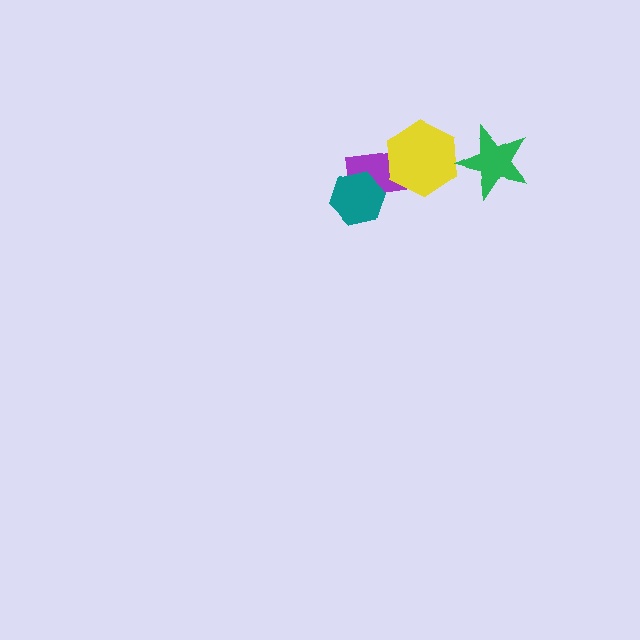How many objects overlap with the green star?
0 objects overlap with the green star.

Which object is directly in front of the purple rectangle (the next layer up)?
The yellow hexagon is directly in front of the purple rectangle.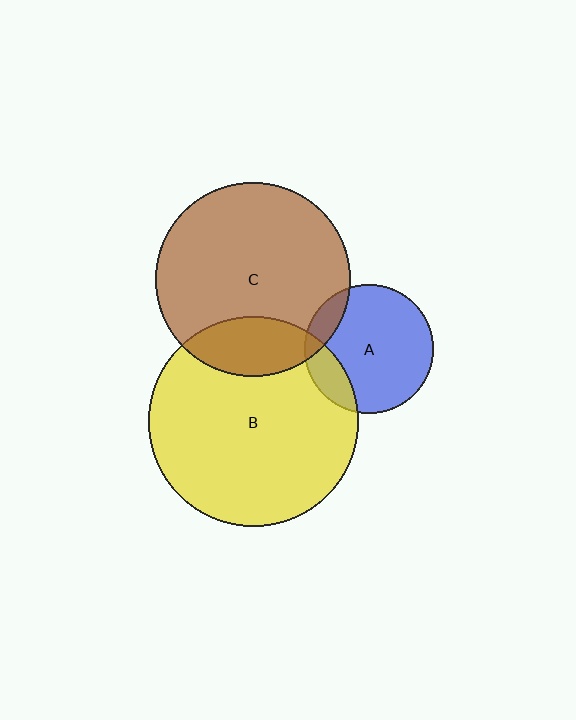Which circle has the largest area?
Circle B (yellow).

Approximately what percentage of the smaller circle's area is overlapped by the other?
Approximately 20%.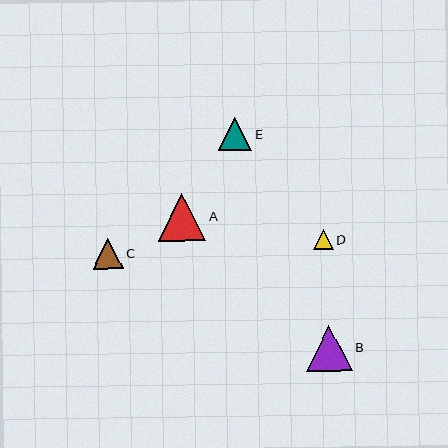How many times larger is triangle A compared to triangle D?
Triangle A is approximately 2.3 times the size of triangle D.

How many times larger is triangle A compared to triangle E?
Triangle A is approximately 1.4 times the size of triangle E.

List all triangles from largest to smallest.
From largest to smallest: A, B, E, C, D.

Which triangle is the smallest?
Triangle D is the smallest with a size of approximately 20 pixels.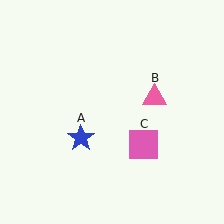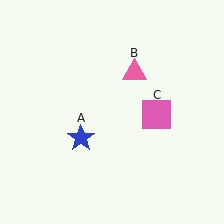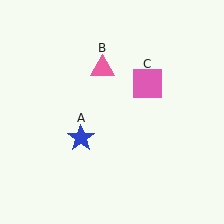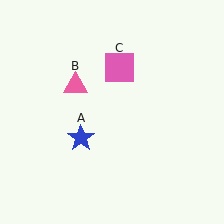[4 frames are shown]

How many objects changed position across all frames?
2 objects changed position: pink triangle (object B), pink square (object C).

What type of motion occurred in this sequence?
The pink triangle (object B), pink square (object C) rotated counterclockwise around the center of the scene.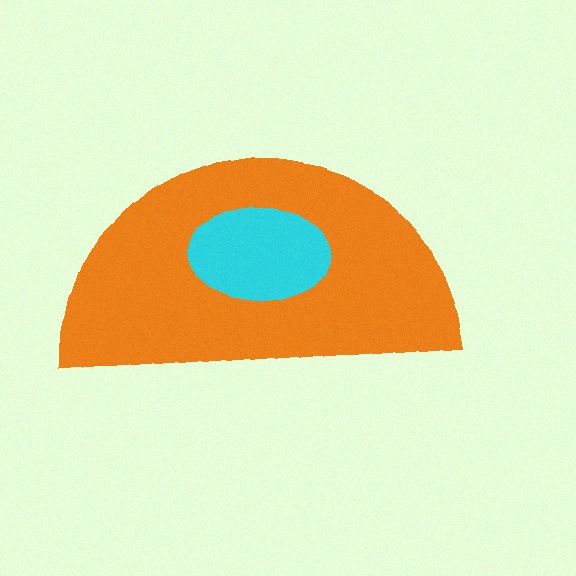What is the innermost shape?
The cyan ellipse.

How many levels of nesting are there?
2.